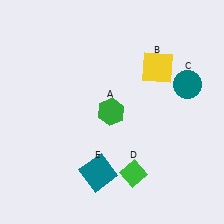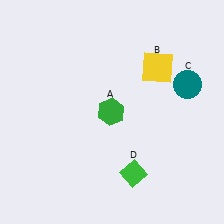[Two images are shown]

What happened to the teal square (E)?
The teal square (E) was removed in Image 2. It was in the bottom-left area of Image 1.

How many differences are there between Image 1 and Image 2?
There is 1 difference between the two images.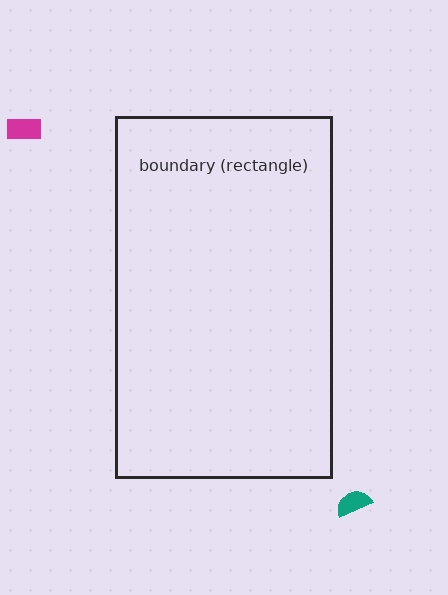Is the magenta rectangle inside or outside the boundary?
Outside.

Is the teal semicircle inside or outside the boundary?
Outside.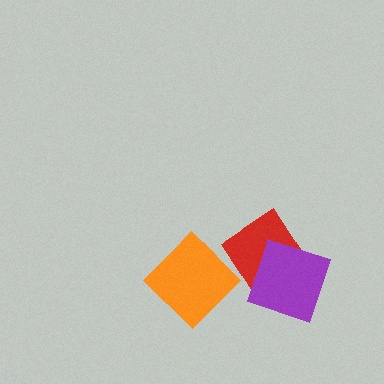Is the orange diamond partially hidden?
No, no other shape covers it.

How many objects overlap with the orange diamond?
0 objects overlap with the orange diamond.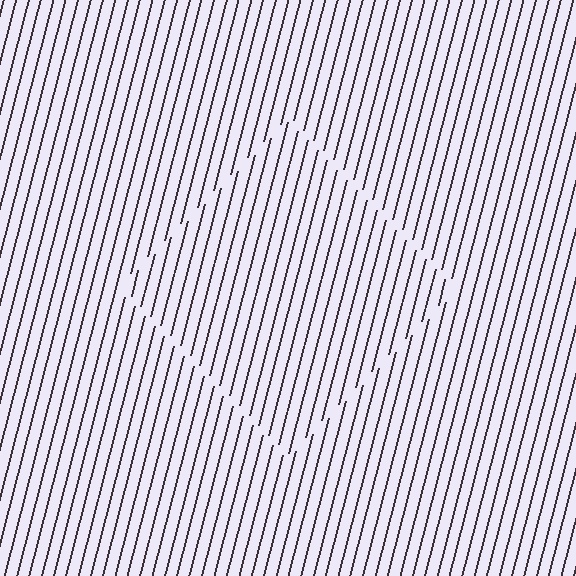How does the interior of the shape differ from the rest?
The interior of the shape contains the same grating, shifted by half a period — the contour is defined by the phase discontinuity where line-ends from the inner and outer gratings abut.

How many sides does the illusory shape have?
4 sides — the line-ends trace a square.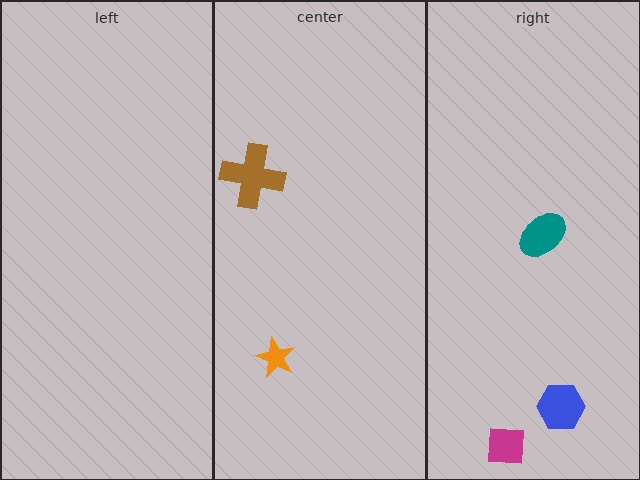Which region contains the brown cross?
The center region.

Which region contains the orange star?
The center region.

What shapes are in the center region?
The brown cross, the orange star.